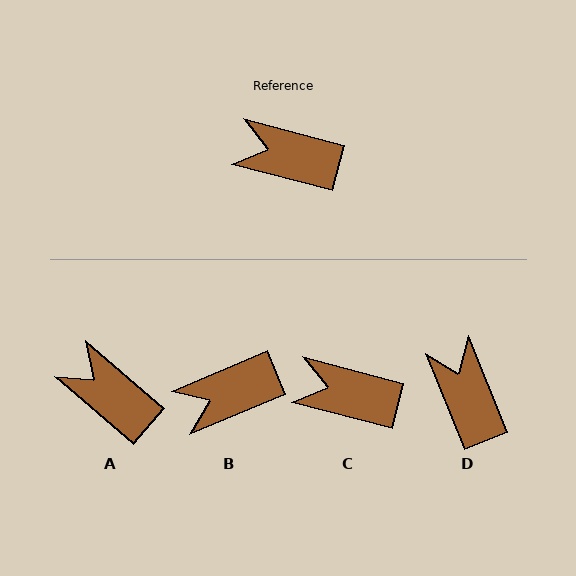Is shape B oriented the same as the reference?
No, it is off by about 37 degrees.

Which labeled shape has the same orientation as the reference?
C.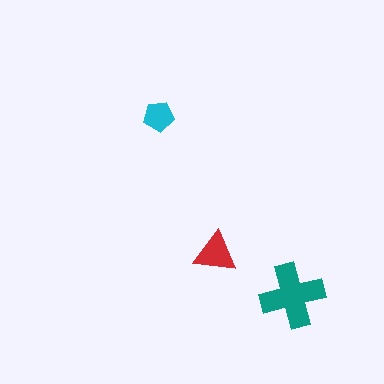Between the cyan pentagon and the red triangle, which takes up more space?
The red triangle.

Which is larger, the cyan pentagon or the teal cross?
The teal cross.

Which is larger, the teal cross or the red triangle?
The teal cross.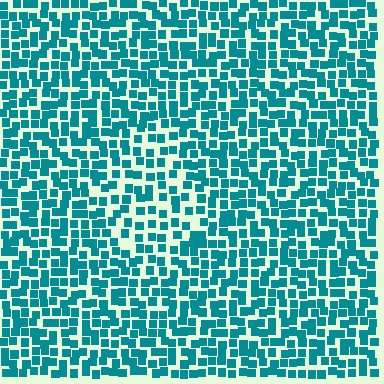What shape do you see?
I see a diamond.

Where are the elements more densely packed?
The elements are more densely packed outside the diamond boundary.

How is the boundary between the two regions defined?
The boundary is defined by a change in element density (approximately 1.5x ratio). All elements are the same color, size, and shape.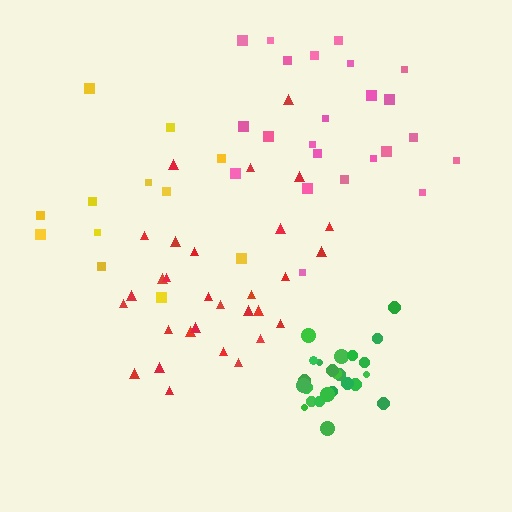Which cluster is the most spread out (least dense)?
Yellow.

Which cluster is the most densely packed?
Green.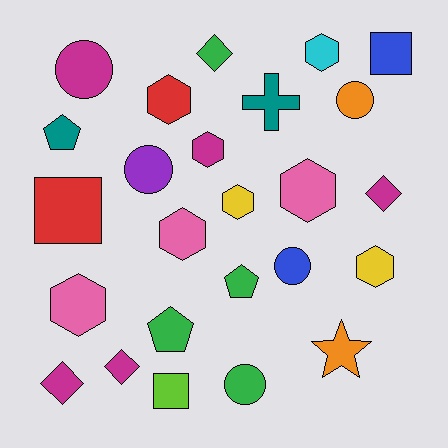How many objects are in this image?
There are 25 objects.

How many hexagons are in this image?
There are 8 hexagons.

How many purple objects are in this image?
There is 1 purple object.